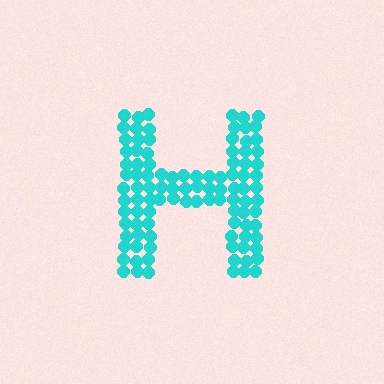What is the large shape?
The large shape is the letter H.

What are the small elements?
The small elements are circles.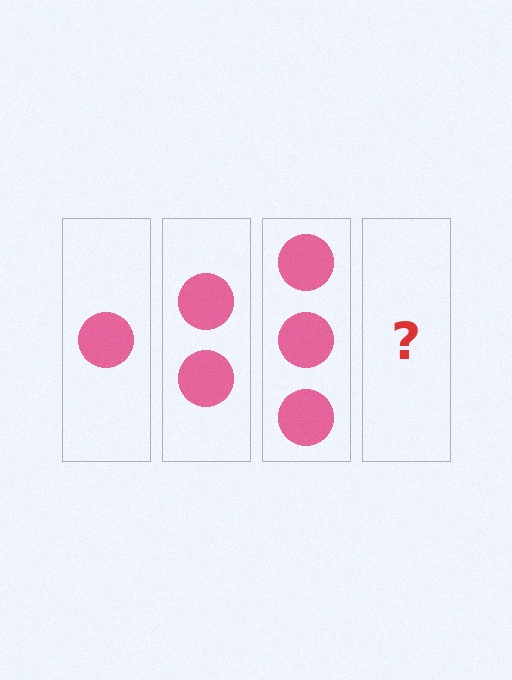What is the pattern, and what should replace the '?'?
The pattern is that each step adds one more circle. The '?' should be 4 circles.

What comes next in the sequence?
The next element should be 4 circles.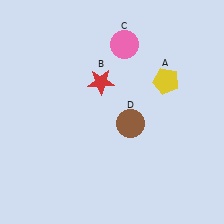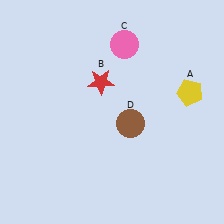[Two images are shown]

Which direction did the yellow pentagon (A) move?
The yellow pentagon (A) moved right.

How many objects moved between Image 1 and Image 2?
1 object moved between the two images.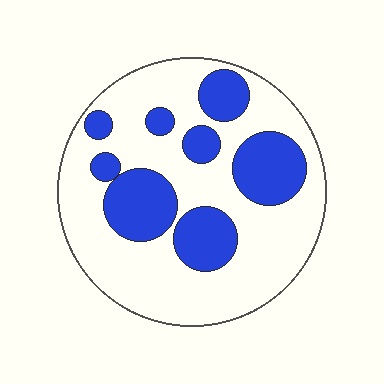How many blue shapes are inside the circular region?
8.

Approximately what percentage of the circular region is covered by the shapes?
Approximately 30%.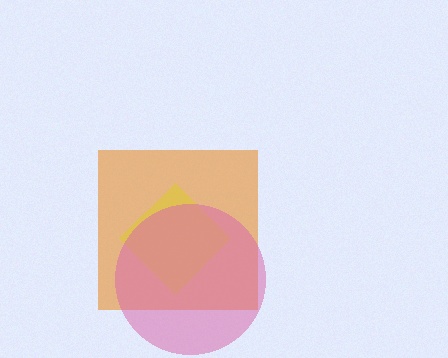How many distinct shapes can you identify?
There are 3 distinct shapes: an orange square, a yellow diamond, a pink circle.